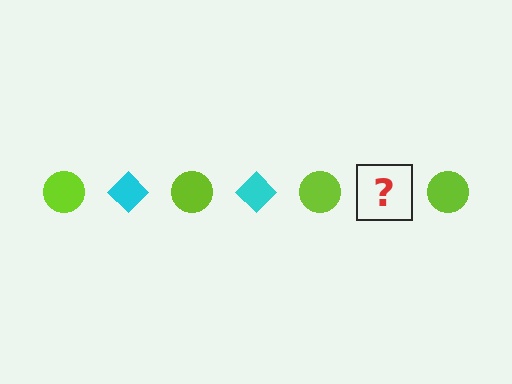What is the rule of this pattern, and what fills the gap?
The rule is that the pattern alternates between lime circle and cyan diamond. The gap should be filled with a cyan diamond.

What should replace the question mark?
The question mark should be replaced with a cyan diamond.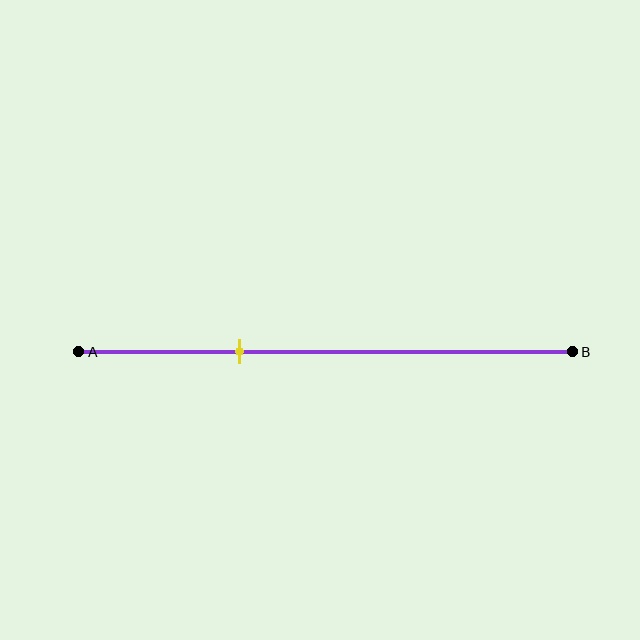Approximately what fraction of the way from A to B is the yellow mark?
The yellow mark is approximately 35% of the way from A to B.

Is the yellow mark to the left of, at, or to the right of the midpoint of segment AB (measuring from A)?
The yellow mark is to the left of the midpoint of segment AB.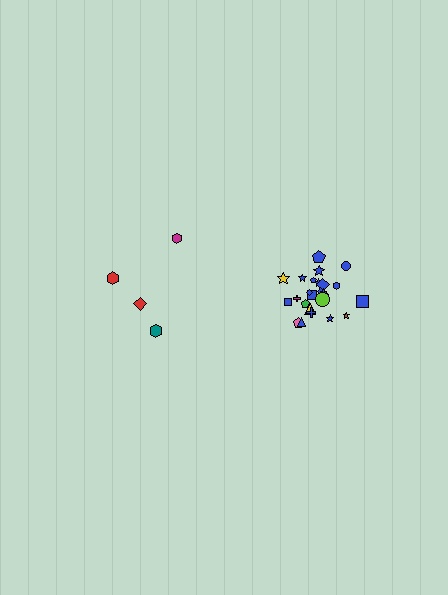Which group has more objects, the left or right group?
The right group.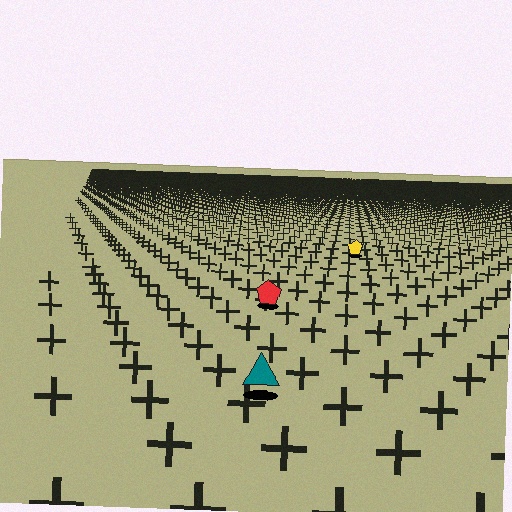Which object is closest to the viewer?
The teal triangle is closest. The texture marks near it are larger and more spread out.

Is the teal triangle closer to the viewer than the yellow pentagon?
Yes. The teal triangle is closer — you can tell from the texture gradient: the ground texture is coarser near it.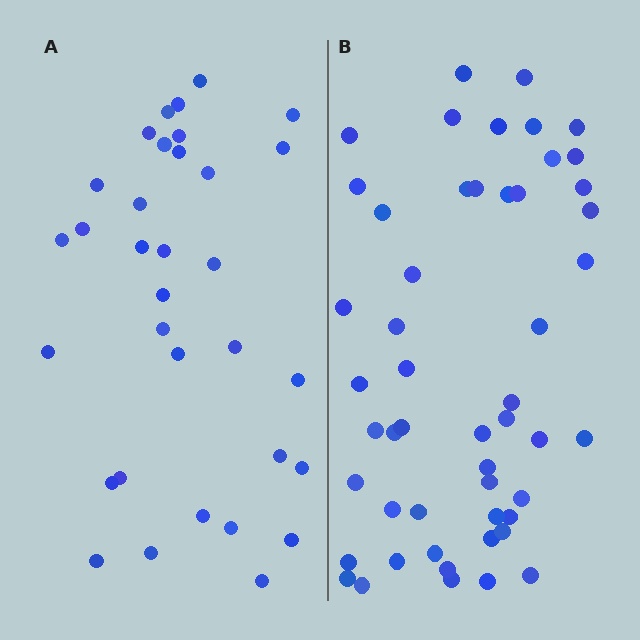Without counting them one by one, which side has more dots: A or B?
Region B (the right region) has more dots.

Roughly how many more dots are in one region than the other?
Region B has approximately 20 more dots than region A.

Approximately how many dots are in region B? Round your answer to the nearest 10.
About 50 dots. (The exact count is 51, which rounds to 50.)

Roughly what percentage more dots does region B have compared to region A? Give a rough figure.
About 55% more.